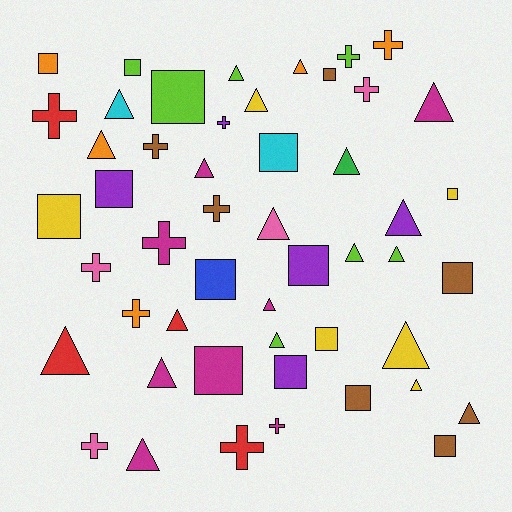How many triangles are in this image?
There are 21 triangles.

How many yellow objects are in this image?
There are 6 yellow objects.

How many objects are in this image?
There are 50 objects.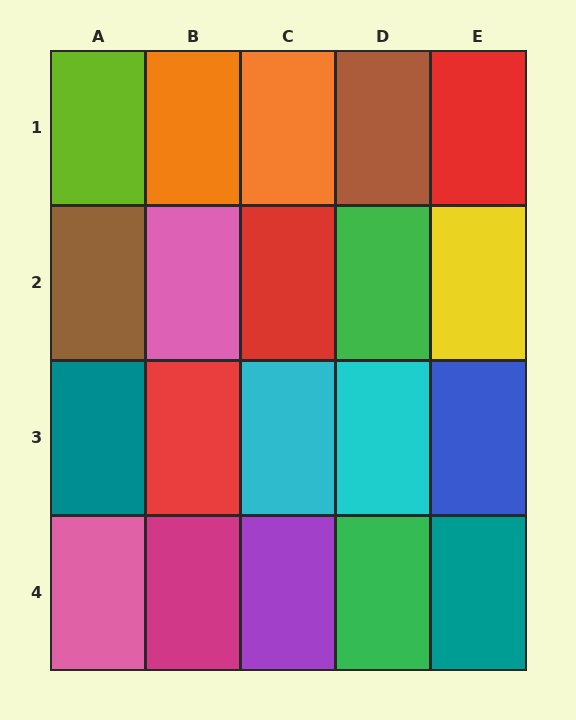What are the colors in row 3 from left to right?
Teal, red, cyan, cyan, blue.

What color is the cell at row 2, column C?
Red.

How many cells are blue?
1 cell is blue.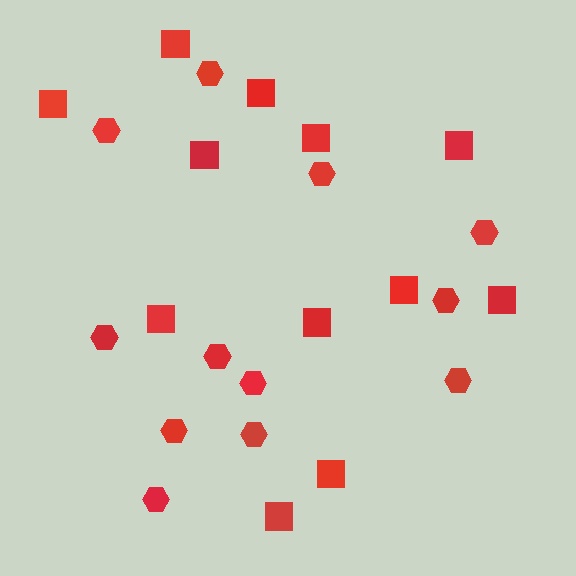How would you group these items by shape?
There are 2 groups: one group of squares (12) and one group of hexagons (12).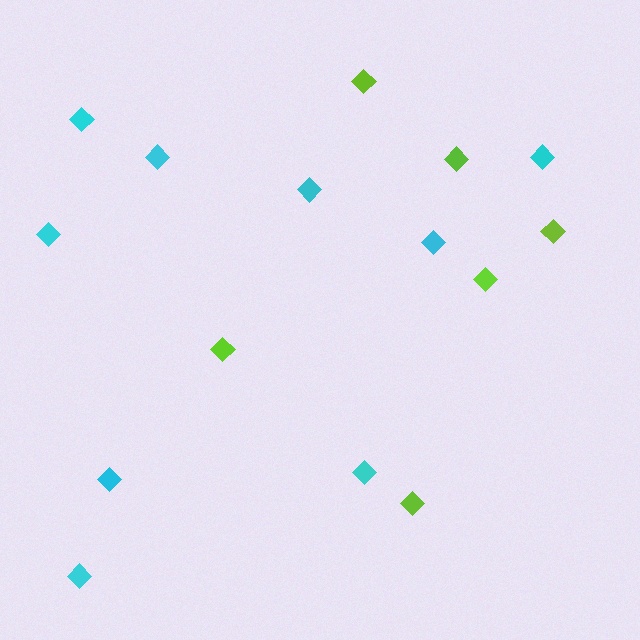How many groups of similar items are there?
There are 2 groups: one group of lime diamonds (6) and one group of cyan diamonds (9).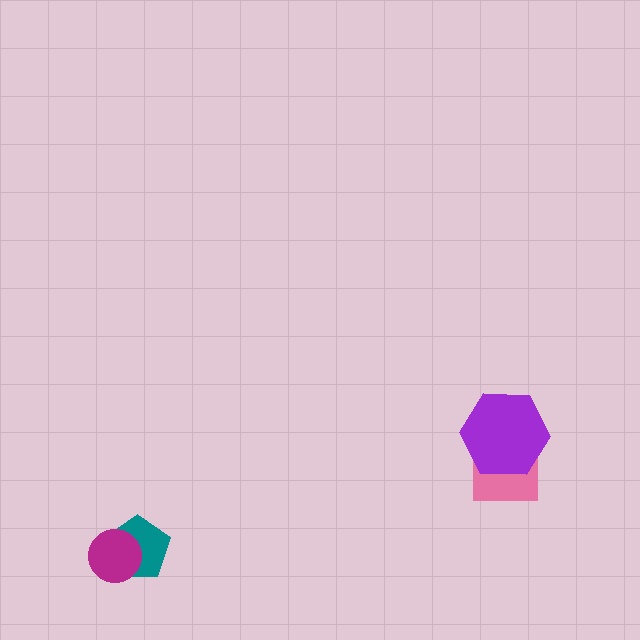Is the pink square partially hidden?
Yes, it is partially covered by another shape.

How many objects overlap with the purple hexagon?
1 object overlaps with the purple hexagon.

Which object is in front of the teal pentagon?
The magenta circle is in front of the teal pentagon.